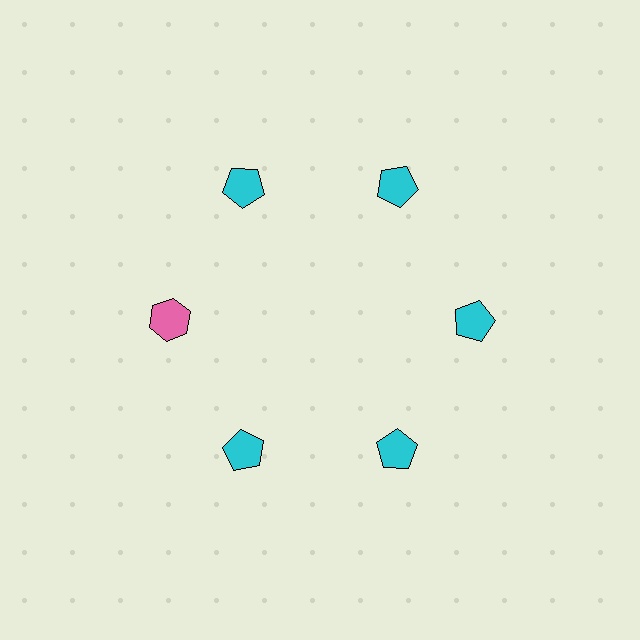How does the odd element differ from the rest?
It differs in both color (pink instead of cyan) and shape (hexagon instead of pentagon).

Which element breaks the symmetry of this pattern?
The pink hexagon at roughly the 9 o'clock position breaks the symmetry. All other shapes are cyan pentagons.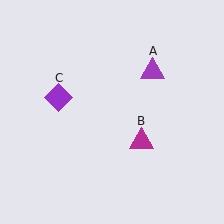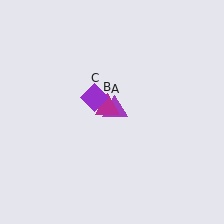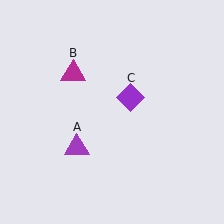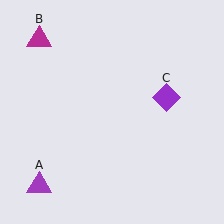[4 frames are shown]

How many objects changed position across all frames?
3 objects changed position: purple triangle (object A), magenta triangle (object B), purple diamond (object C).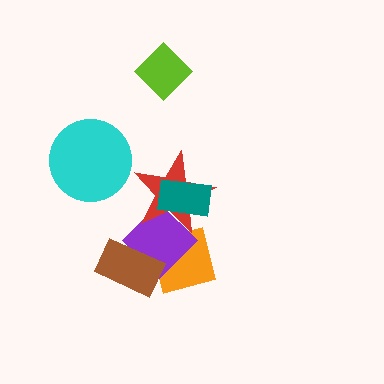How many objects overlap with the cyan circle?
0 objects overlap with the cyan circle.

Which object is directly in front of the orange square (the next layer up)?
The purple diamond is directly in front of the orange square.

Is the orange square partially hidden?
Yes, it is partially covered by another shape.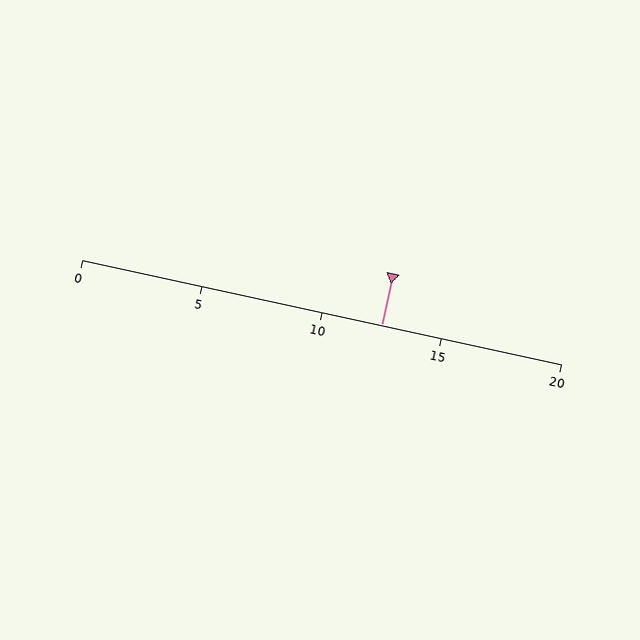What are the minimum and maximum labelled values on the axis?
The axis runs from 0 to 20.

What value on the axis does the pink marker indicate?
The marker indicates approximately 12.5.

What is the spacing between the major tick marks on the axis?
The major ticks are spaced 5 apart.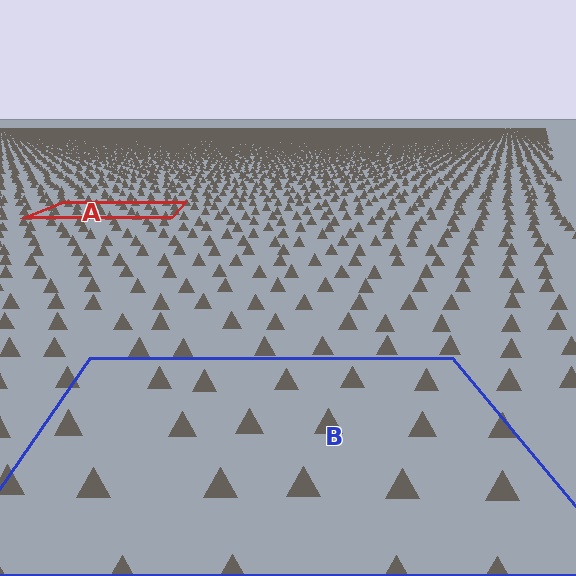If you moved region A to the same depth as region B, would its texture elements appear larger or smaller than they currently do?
They would appear larger. At a closer depth, the same texture elements are projected at a bigger on-screen size.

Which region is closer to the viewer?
Region B is closer. The texture elements there are larger and more spread out.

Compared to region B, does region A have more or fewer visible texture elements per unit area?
Region A has more texture elements per unit area — they are packed more densely because it is farther away.